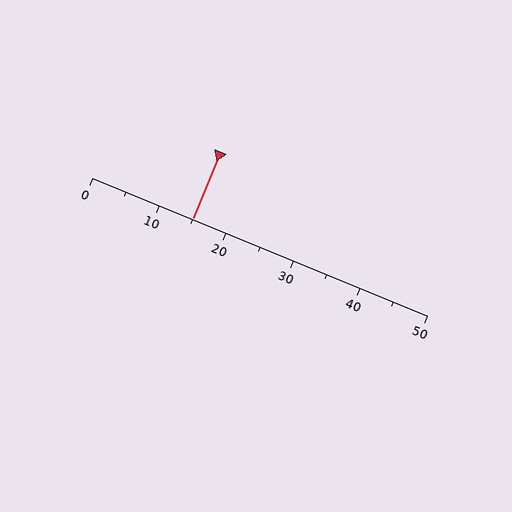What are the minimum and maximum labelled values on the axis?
The axis runs from 0 to 50.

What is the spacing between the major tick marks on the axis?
The major ticks are spaced 10 apart.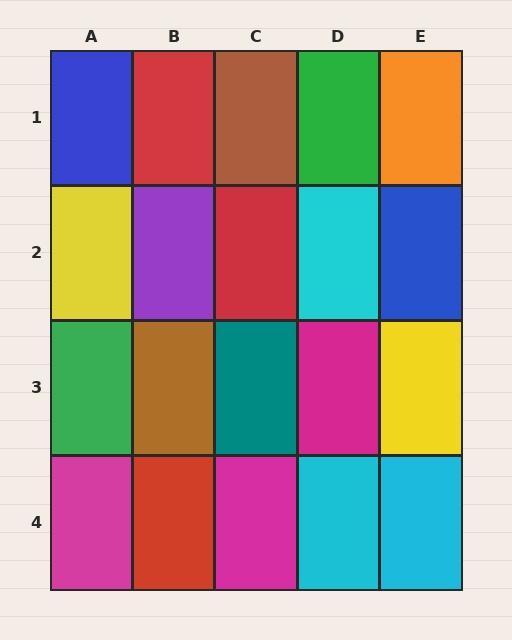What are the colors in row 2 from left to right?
Yellow, purple, red, cyan, blue.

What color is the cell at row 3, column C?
Teal.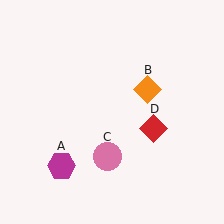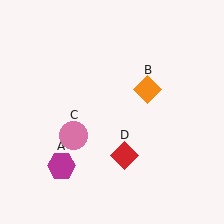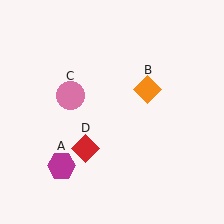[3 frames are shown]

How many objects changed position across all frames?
2 objects changed position: pink circle (object C), red diamond (object D).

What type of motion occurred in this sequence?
The pink circle (object C), red diamond (object D) rotated clockwise around the center of the scene.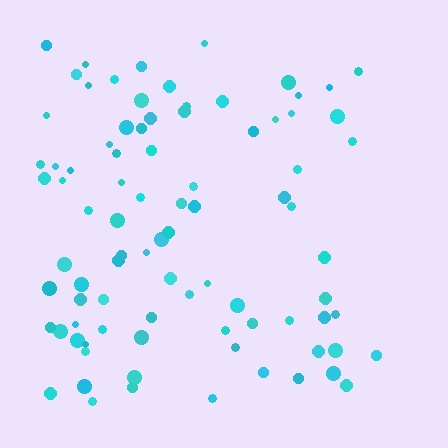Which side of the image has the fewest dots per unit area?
The right.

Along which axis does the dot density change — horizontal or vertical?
Horizontal.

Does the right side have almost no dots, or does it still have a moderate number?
Still a moderate number, just noticeably fewer than the left.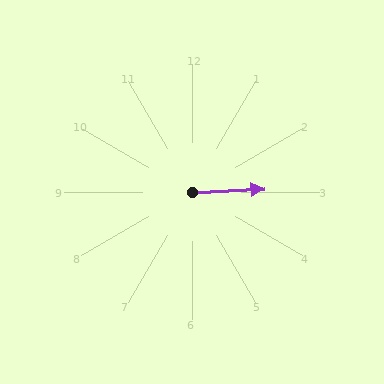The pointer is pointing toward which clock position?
Roughly 3 o'clock.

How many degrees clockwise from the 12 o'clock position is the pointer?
Approximately 88 degrees.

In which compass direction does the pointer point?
East.